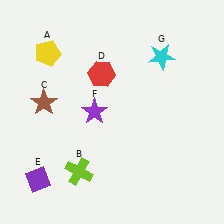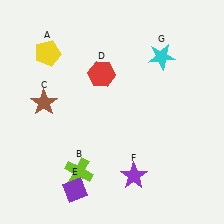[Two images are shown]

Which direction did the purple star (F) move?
The purple star (F) moved down.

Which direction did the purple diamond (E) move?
The purple diamond (E) moved right.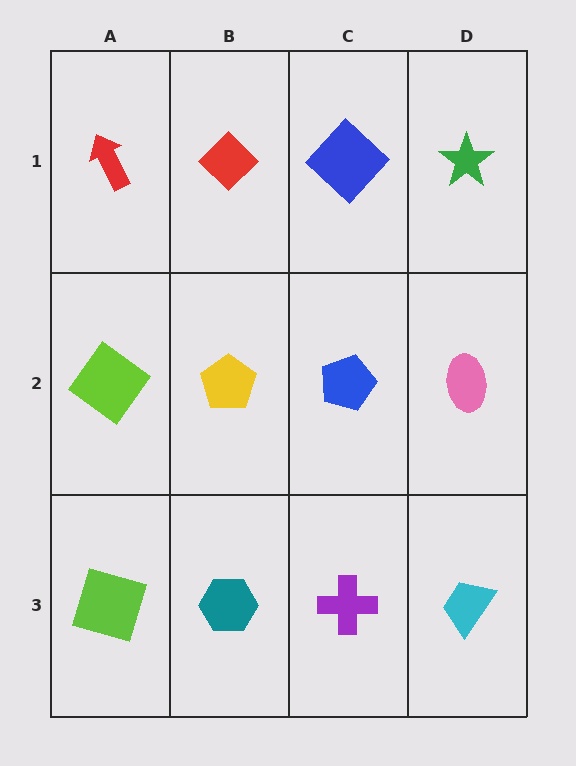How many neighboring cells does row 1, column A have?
2.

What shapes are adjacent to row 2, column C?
A blue diamond (row 1, column C), a purple cross (row 3, column C), a yellow pentagon (row 2, column B), a pink ellipse (row 2, column D).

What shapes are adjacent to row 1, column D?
A pink ellipse (row 2, column D), a blue diamond (row 1, column C).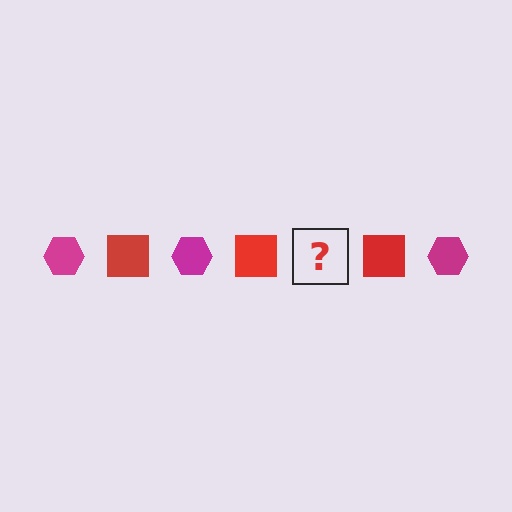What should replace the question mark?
The question mark should be replaced with a magenta hexagon.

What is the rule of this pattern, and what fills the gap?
The rule is that the pattern alternates between magenta hexagon and red square. The gap should be filled with a magenta hexagon.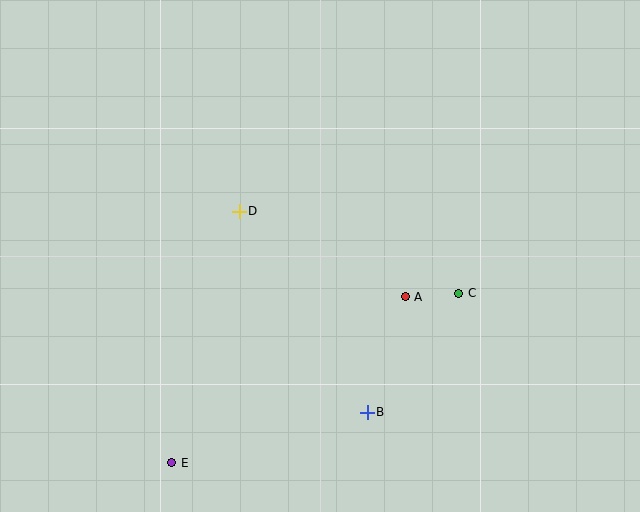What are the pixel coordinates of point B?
Point B is at (367, 412).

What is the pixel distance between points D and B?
The distance between D and B is 238 pixels.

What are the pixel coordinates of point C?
Point C is at (459, 293).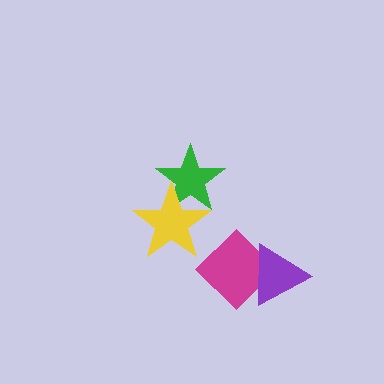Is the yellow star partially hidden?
No, no other shape covers it.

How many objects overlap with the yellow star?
1 object overlaps with the yellow star.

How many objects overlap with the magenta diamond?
1 object overlaps with the magenta diamond.